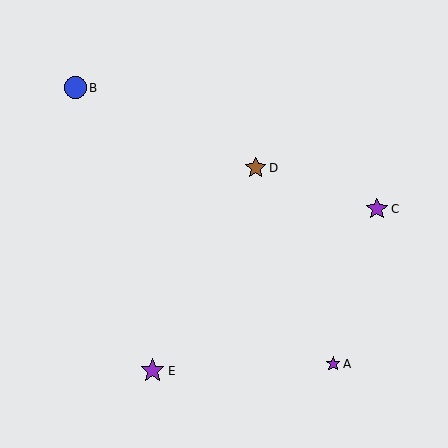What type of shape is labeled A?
Shape A is a purple star.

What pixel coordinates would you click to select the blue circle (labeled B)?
Click at (76, 88) to select the blue circle B.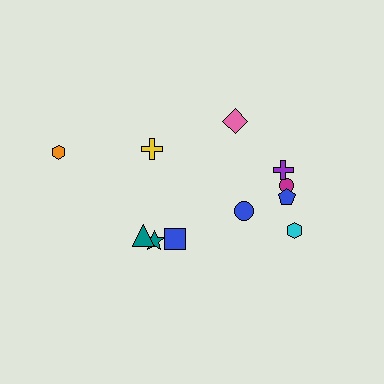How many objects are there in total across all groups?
There are 11 objects.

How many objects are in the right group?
There are 7 objects.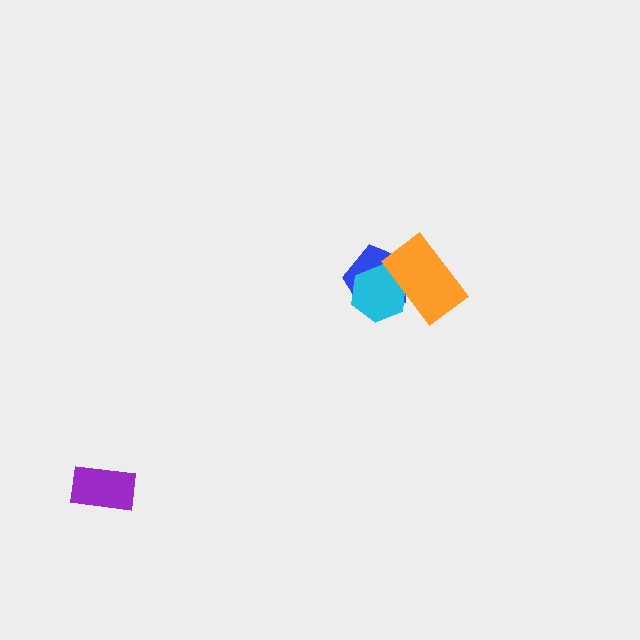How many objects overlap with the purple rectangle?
0 objects overlap with the purple rectangle.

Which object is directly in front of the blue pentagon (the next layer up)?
The cyan hexagon is directly in front of the blue pentagon.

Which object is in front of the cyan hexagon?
The orange rectangle is in front of the cyan hexagon.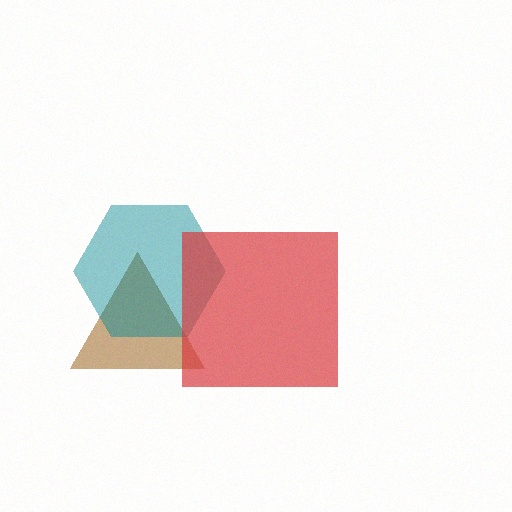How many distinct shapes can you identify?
There are 3 distinct shapes: a brown triangle, a teal hexagon, a red square.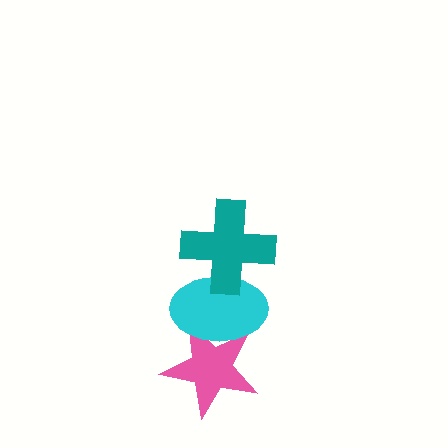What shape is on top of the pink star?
The cyan ellipse is on top of the pink star.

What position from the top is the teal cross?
The teal cross is 1st from the top.